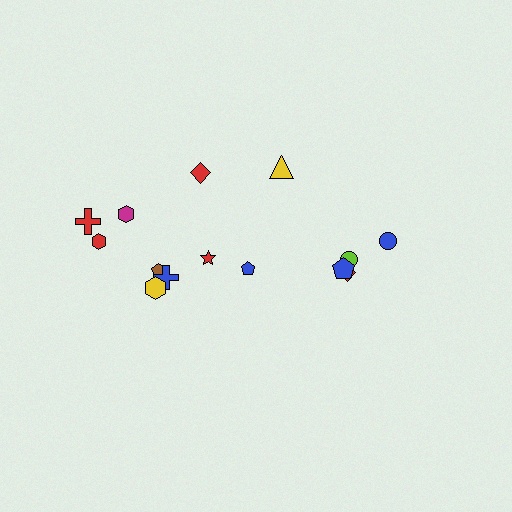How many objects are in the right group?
There are 6 objects.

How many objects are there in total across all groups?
There are 14 objects.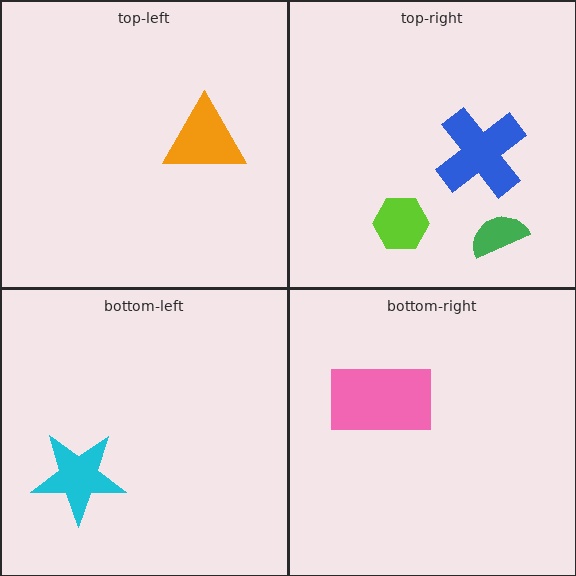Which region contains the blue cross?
The top-right region.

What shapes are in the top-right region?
The blue cross, the lime hexagon, the green semicircle.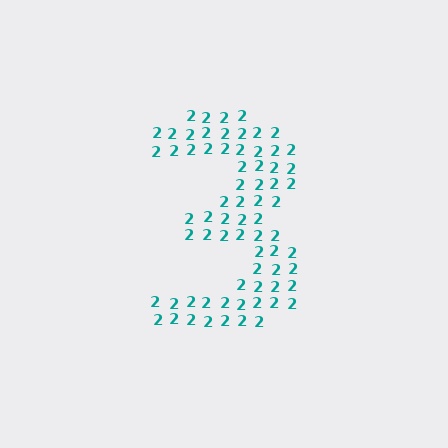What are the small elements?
The small elements are digit 2's.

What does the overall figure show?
The overall figure shows the digit 3.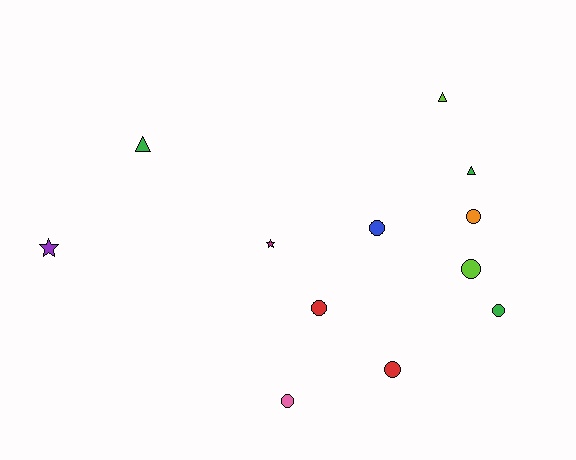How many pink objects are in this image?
There is 1 pink object.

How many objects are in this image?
There are 12 objects.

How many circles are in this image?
There are 7 circles.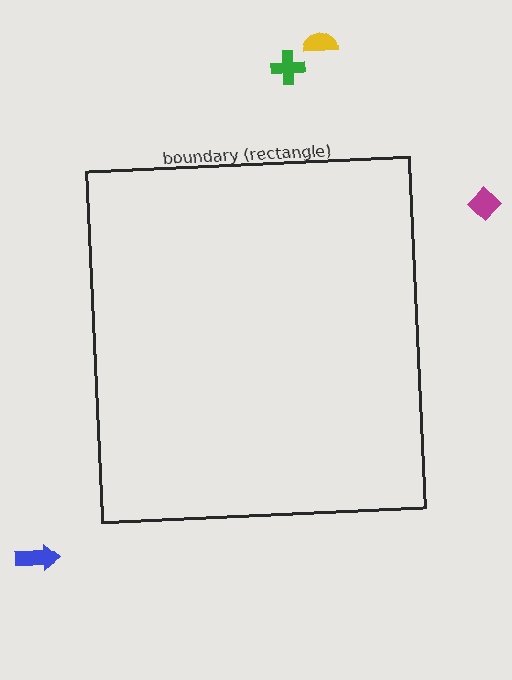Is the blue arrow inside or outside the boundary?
Outside.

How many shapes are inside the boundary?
0 inside, 4 outside.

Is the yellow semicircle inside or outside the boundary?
Outside.